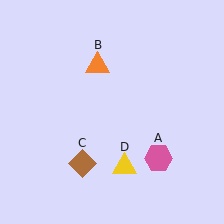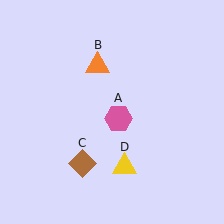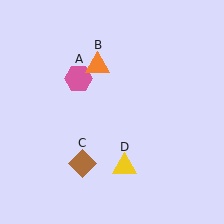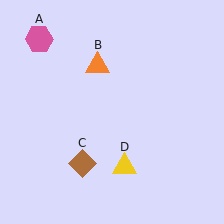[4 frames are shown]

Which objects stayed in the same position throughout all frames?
Orange triangle (object B) and brown diamond (object C) and yellow triangle (object D) remained stationary.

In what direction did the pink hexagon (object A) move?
The pink hexagon (object A) moved up and to the left.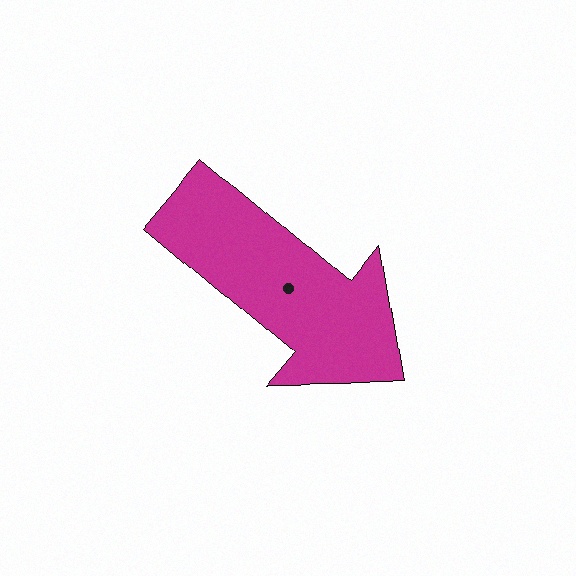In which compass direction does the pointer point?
Southeast.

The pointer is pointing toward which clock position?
Roughly 4 o'clock.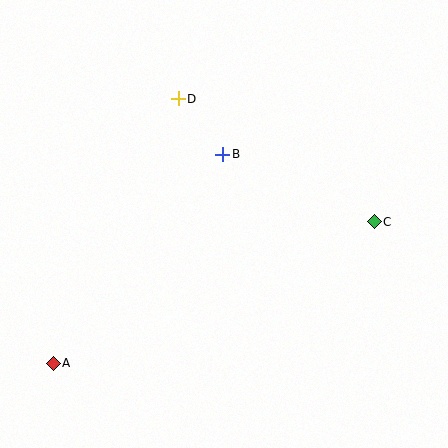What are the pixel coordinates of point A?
Point A is at (53, 363).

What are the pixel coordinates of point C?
Point C is at (374, 222).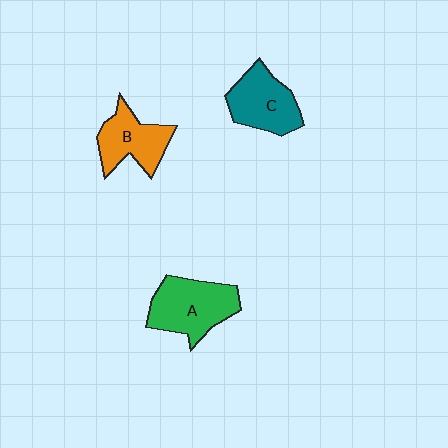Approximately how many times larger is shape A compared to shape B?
Approximately 1.3 times.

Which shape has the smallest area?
Shape B (orange).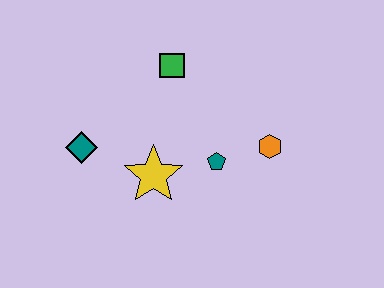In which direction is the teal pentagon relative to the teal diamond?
The teal pentagon is to the right of the teal diamond.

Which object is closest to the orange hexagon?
The teal pentagon is closest to the orange hexagon.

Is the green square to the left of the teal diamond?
No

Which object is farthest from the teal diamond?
The orange hexagon is farthest from the teal diamond.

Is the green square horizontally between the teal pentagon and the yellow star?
Yes